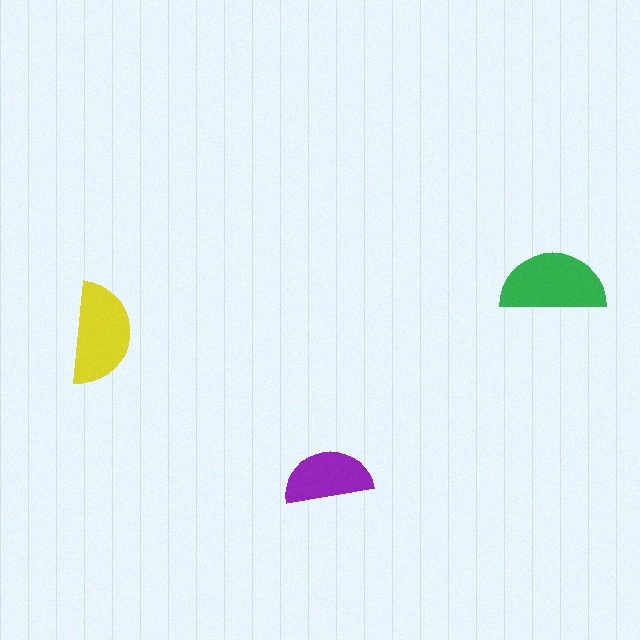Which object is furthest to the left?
The yellow semicircle is leftmost.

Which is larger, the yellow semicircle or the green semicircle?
The green one.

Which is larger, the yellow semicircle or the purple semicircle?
The yellow one.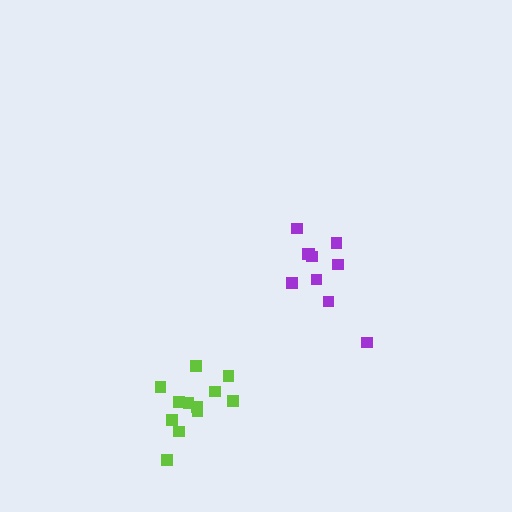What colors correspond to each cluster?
The clusters are colored: purple, lime.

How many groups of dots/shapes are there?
There are 2 groups.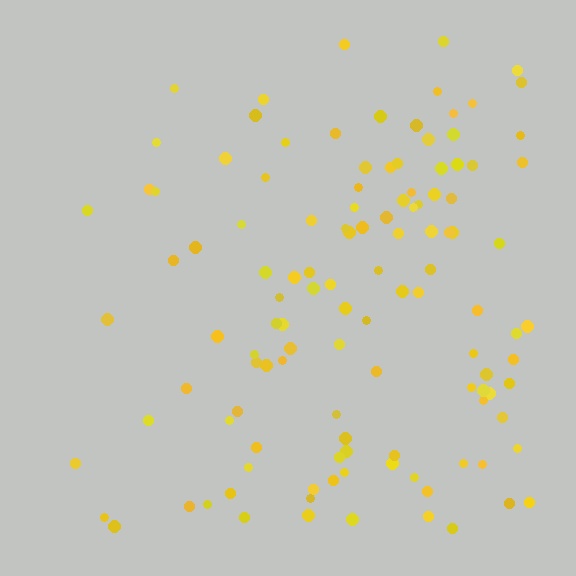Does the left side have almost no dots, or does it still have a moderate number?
Still a moderate number, just noticeably fewer than the right.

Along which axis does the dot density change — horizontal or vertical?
Horizontal.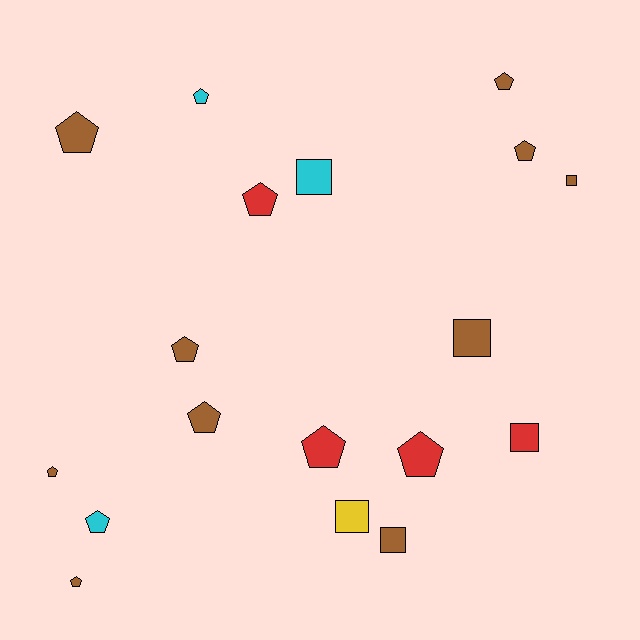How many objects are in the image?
There are 18 objects.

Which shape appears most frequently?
Pentagon, with 12 objects.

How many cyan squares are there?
There is 1 cyan square.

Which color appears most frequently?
Brown, with 10 objects.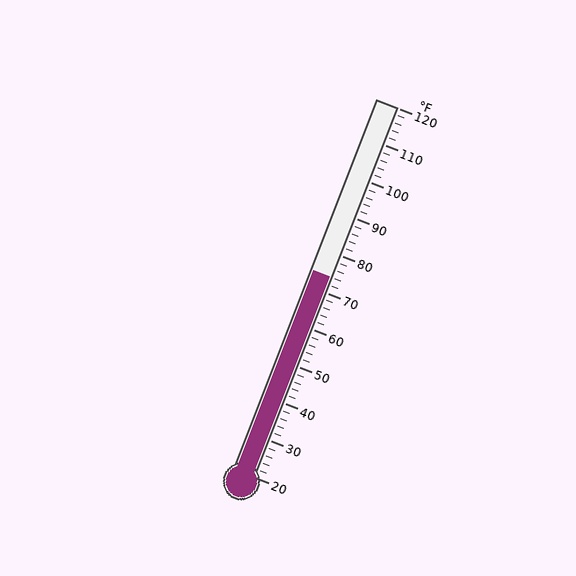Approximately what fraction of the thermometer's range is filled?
The thermometer is filled to approximately 55% of its range.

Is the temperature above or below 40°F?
The temperature is above 40°F.